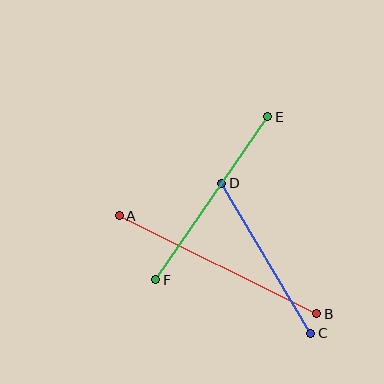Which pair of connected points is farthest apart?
Points A and B are farthest apart.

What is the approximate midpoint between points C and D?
The midpoint is at approximately (266, 258) pixels.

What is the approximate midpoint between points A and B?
The midpoint is at approximately (218, 265) pixels.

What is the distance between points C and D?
The distance is approximately 174 pixels.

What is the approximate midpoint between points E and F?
The midpoint is at approximately (212, 198) pixels.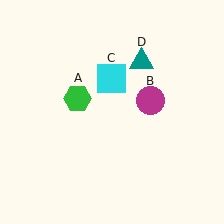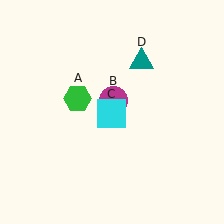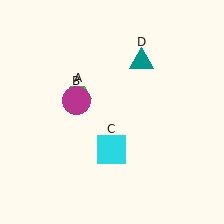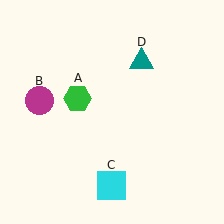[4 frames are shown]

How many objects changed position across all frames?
2 objects changed position: magenta circle (object B), cyan square (object C).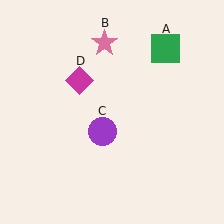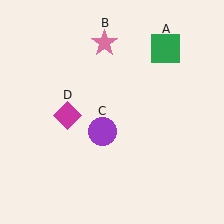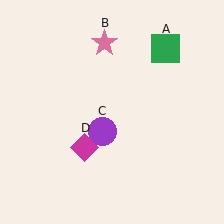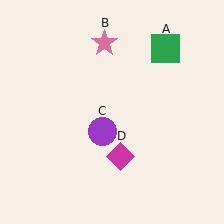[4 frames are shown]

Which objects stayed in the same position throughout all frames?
Green square (object A) and pink star (object B) and purple circle (object C) remained stationary.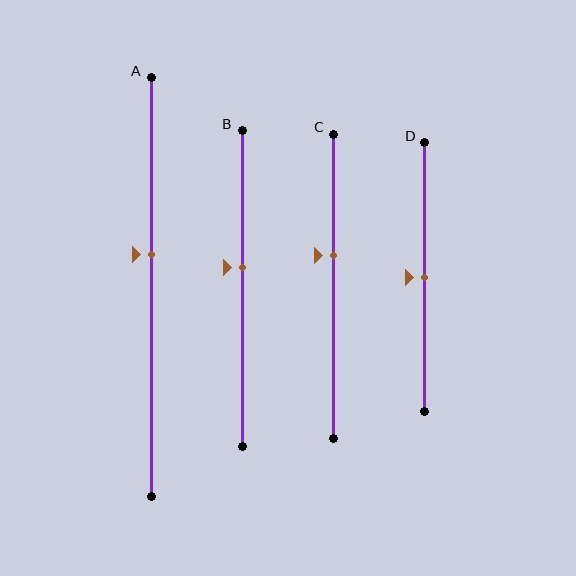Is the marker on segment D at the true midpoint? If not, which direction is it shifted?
Yes, the marker on segment D is at the true midpoint.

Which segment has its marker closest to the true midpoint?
Segment D has its marker closest to the true midpoint.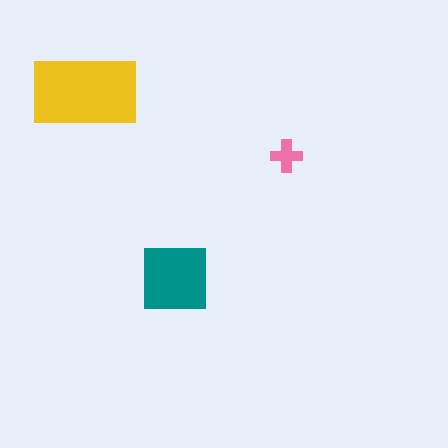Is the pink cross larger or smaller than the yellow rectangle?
Smaller.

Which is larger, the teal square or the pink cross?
The teal square.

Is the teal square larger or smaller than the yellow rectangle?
Smaller.